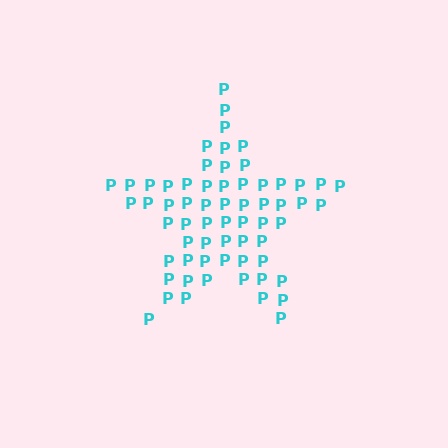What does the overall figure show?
The overall figure shows a star.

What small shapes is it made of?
It is made of small letter P's.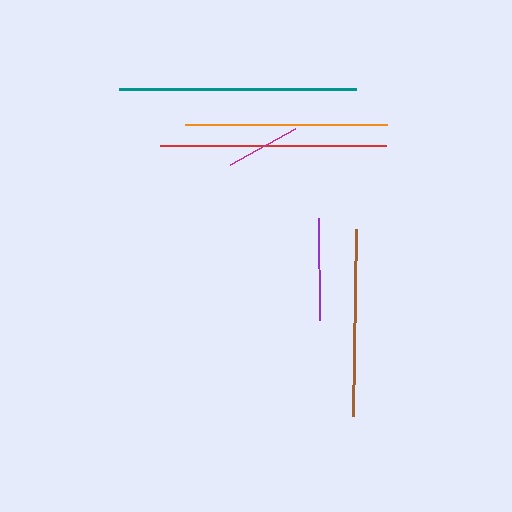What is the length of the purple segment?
The purple segment is approximately 102 pixels long.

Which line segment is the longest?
The teal line is the longest at approximately 237 pixels.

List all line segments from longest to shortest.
From longest to shortest: teal, red, orange, brown, purple, magenta.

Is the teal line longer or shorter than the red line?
The teal line is longer than the red line.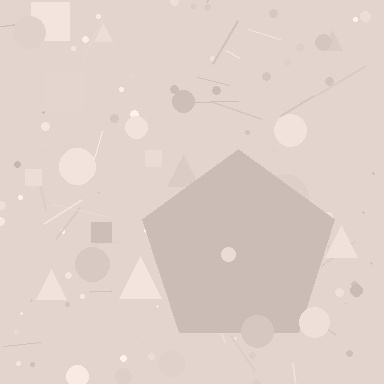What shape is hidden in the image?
A pentagon is hidden in the image.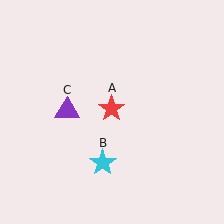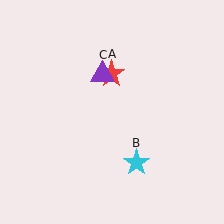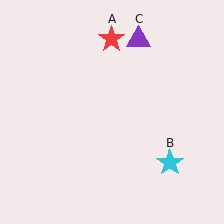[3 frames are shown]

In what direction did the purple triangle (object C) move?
The purple triangle (object C) moved up and to the right.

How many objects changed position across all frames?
3 objects changed position: red star (object A), cyan star (object B), purple triangle (object C).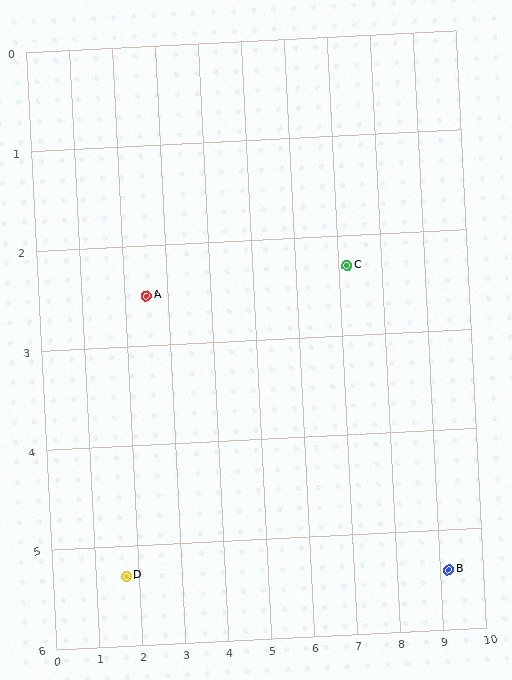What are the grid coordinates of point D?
Point D is at approximately (1.7, 5.3).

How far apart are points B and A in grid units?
Points B and A are about 7.3 grid units apart.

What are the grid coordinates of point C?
Point C is at approximately (7.2, 2.3).